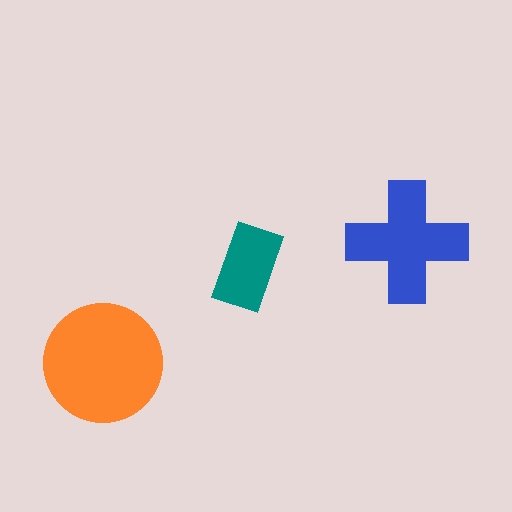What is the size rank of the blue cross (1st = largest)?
2nd.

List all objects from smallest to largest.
The teal rectangle, the blue cross, the orange circle.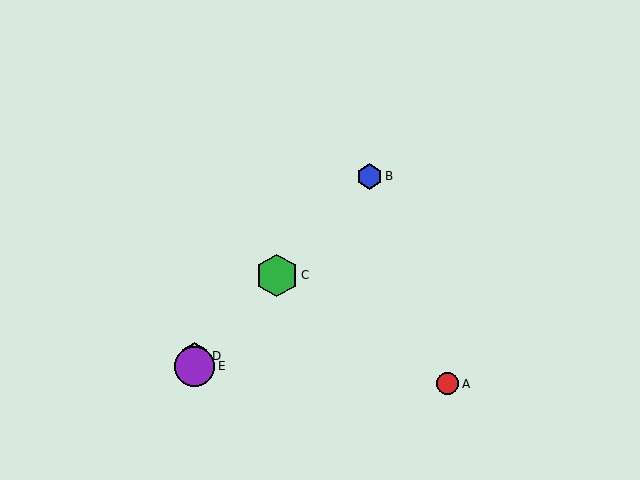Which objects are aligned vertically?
Objects D, E are aligned vertically.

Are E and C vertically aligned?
No, E is at x≈195 and C is at x≈277.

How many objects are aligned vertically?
2 objects (D, E) are aligned vertically.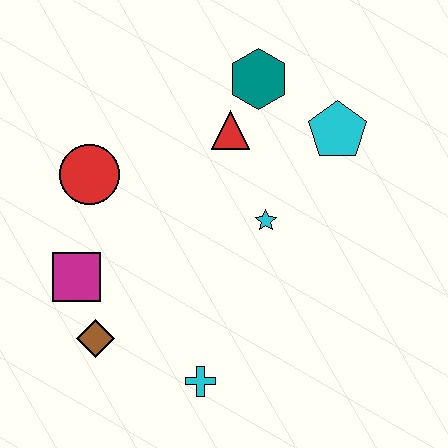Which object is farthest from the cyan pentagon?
The brown diamond is farthest from the cyan pentagon.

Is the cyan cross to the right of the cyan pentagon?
No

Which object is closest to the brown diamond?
The magenta square is closest to the brown diamond.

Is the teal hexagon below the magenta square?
No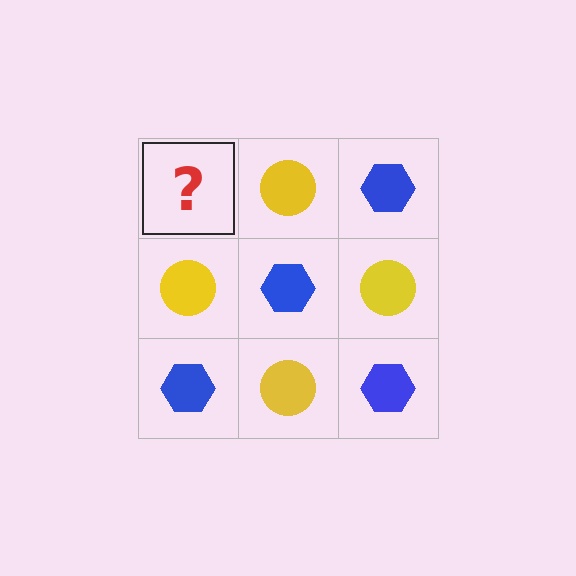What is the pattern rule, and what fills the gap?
The rule is that it alternates blue hexagon and yellow circle in a checkerboard pattern. The gap should be filled with a blue hexagon.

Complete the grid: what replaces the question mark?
The question mark should be replaced with a blue hexagon.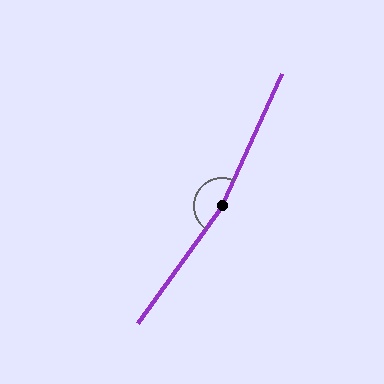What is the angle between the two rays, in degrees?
Approximately 169 degrees.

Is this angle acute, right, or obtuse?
It is obtuse.